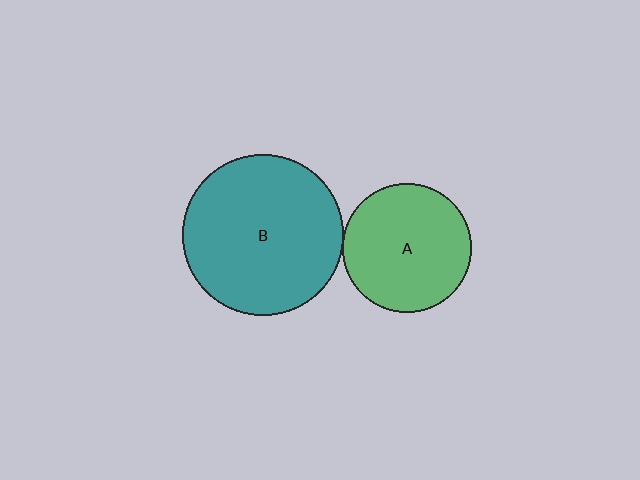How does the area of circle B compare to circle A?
Approximately 1.5 times.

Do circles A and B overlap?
Yes.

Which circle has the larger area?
Circle B (teal).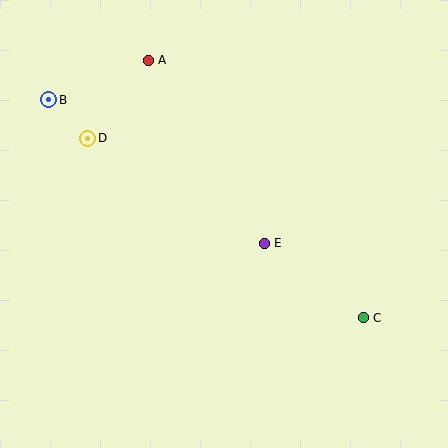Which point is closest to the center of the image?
Point E at (264, 243) is closest to the center.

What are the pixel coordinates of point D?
Point D is at (88, 138).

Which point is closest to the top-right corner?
Point E is closest to the top-right corner.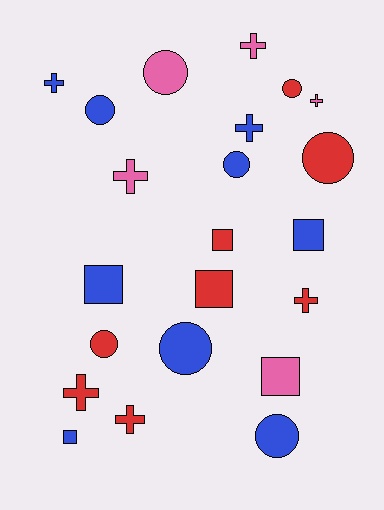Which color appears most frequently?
Blue, with 9 objects.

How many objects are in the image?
There are 22 objects.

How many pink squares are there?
There is 1 pink square.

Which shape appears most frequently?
Cross, with 8 objects.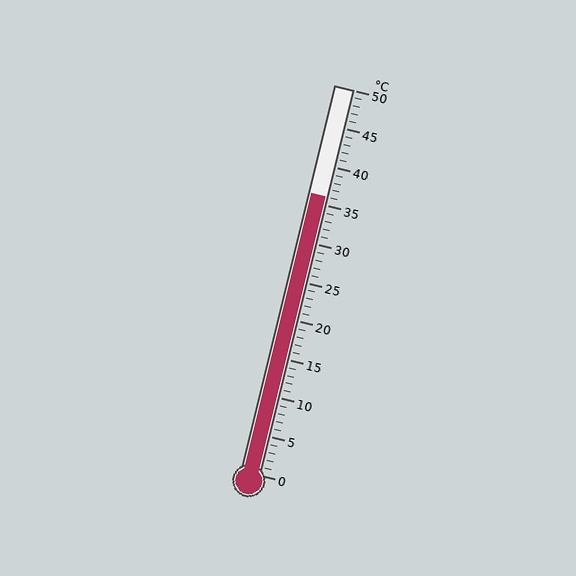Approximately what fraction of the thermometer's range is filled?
The thermometer is filled to approximately 70% of its range.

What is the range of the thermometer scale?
The thermometer scale ranges from 0°C to 50°C.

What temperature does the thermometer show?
The thermometer shows approximately 36°C.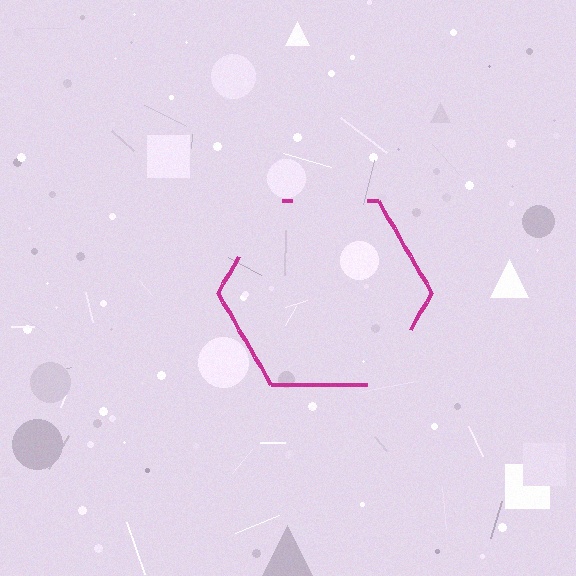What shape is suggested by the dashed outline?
The dashed outline suggests a hexagon.